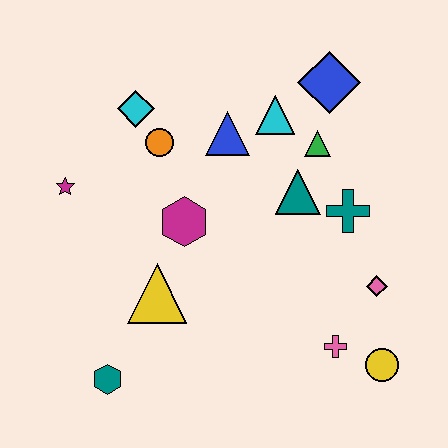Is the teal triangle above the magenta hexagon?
Yes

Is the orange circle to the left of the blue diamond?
Yes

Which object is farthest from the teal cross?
The teal hexagon is farthest from the teal cross.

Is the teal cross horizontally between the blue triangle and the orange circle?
No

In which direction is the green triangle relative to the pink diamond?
The green triangle is above the pink diamond.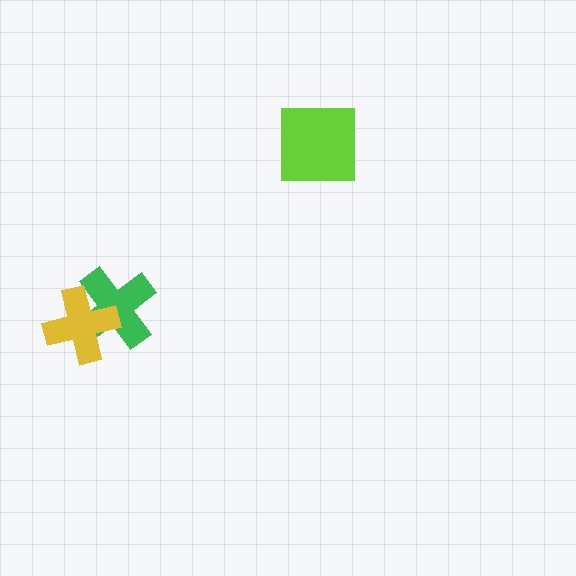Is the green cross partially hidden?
Yes, it is partially covered by another shape.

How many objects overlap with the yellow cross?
1 object overlaps with the yellow cross.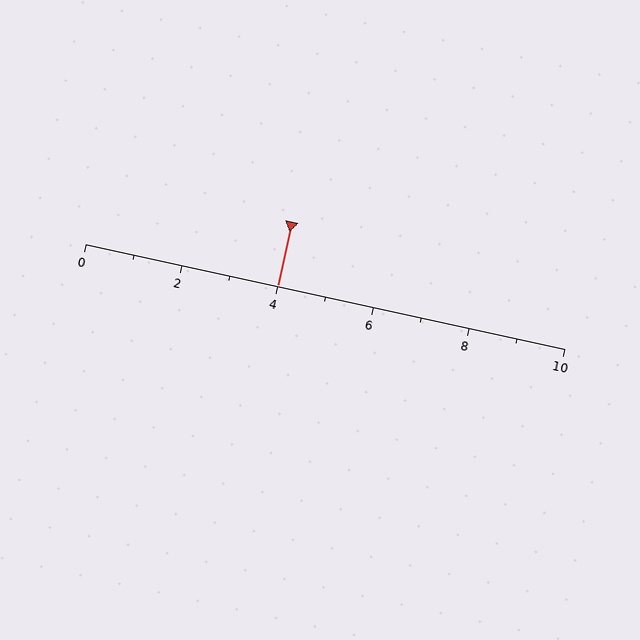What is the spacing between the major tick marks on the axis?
The major ticks are spaced 2 apart.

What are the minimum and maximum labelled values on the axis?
The axis runs from 0 to 10.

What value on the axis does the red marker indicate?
The marker indicates approximately 4.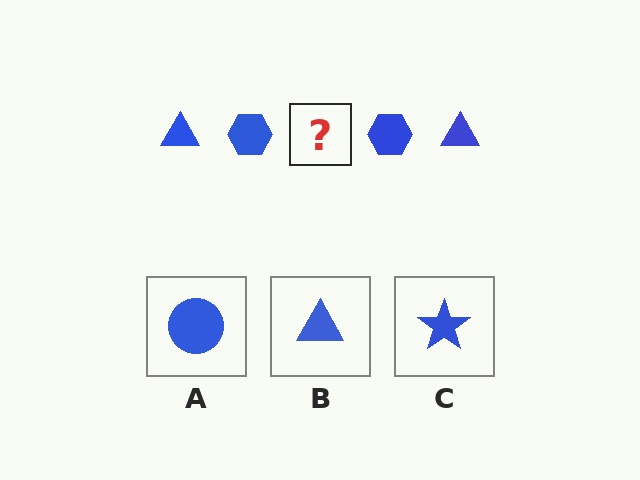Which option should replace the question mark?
Option B.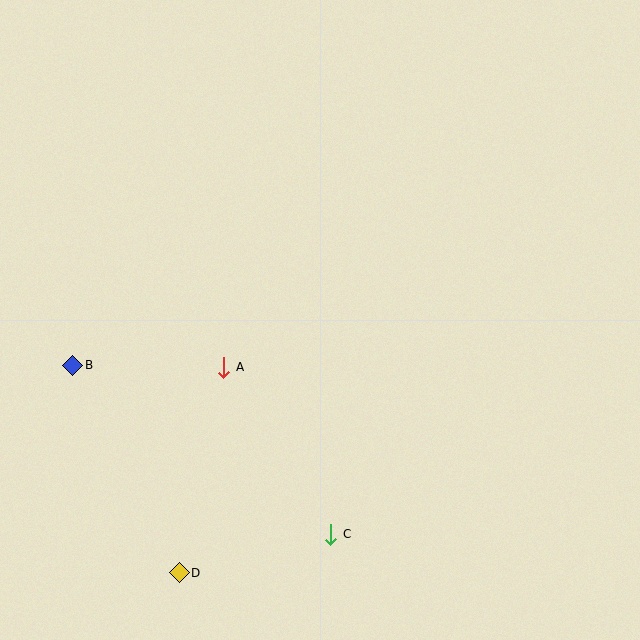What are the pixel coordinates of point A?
Point A is at (224, 367).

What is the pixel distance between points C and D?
The distance between C and D is 156 pixels.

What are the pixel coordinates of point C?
Point C is at (331, 534).